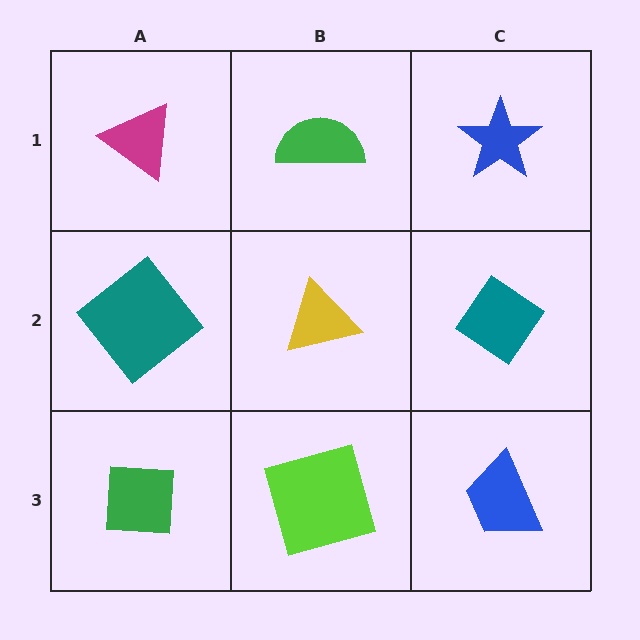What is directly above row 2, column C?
A blue star.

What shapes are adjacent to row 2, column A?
A magenta triangle (row 1, column A), a green square (row 3, column A), a yellow triangle (row 2, column B).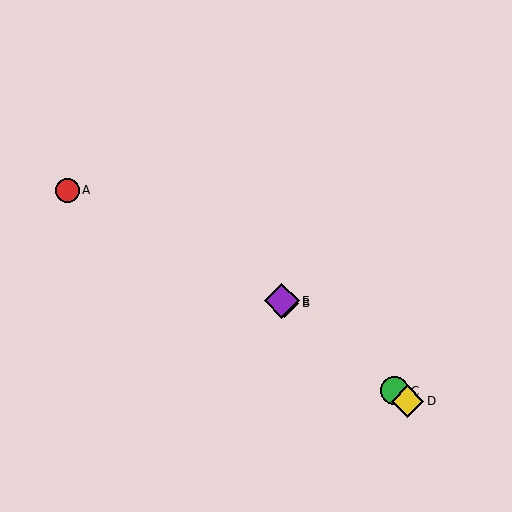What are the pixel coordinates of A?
Object A is at (67, 190).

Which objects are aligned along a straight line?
Objects B, C, D, E are aligned along a straight line.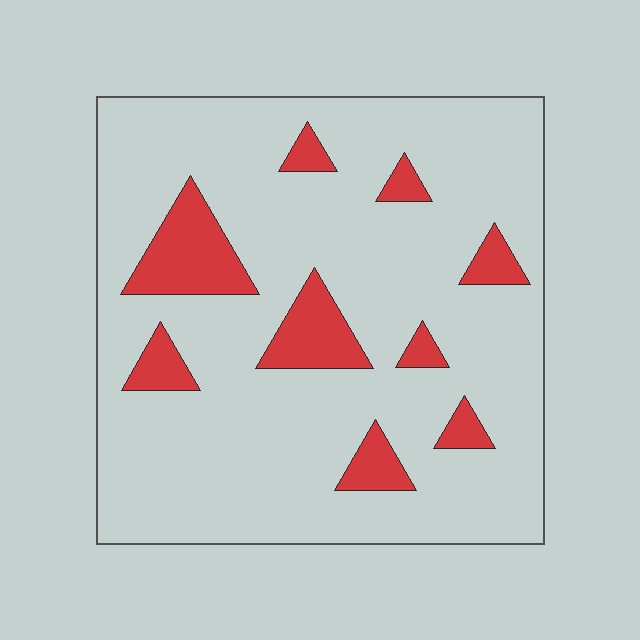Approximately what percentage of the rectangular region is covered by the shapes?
Approximately 15%.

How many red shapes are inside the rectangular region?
9.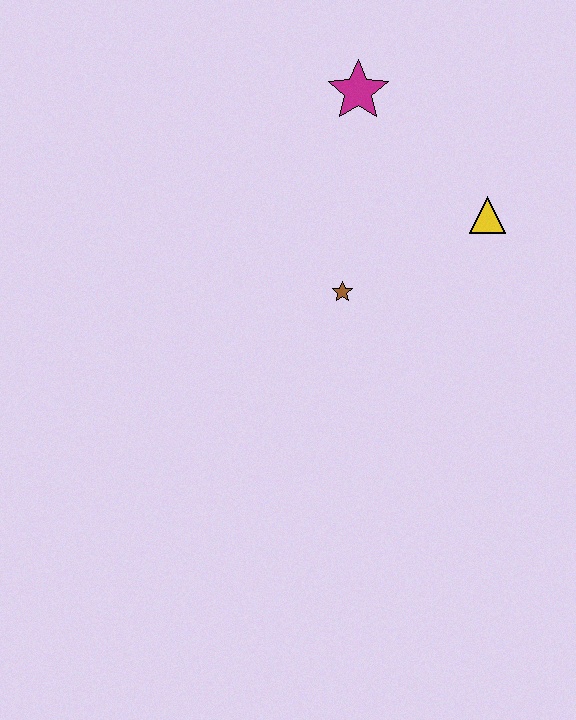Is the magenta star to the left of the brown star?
No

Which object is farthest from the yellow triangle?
The magenta star is farthest from the yellow triangle.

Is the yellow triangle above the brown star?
Yes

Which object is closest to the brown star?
The yellow triangle is closest to the brown star.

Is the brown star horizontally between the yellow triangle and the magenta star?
No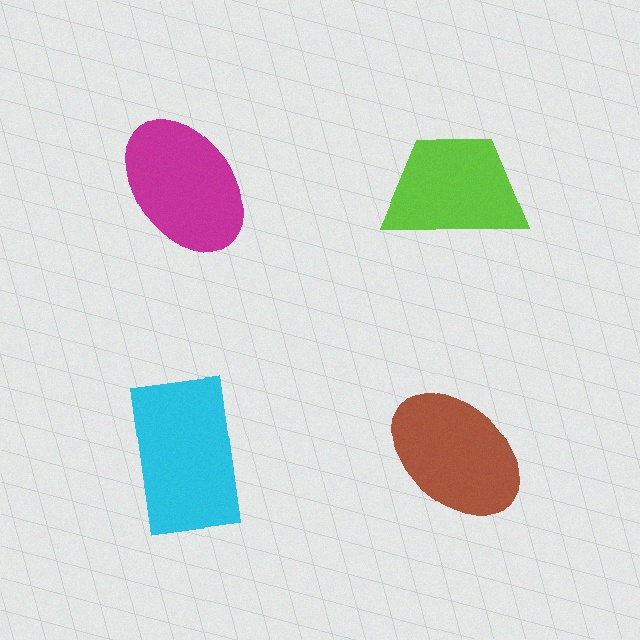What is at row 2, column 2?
A brown ellipse.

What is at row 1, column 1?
A magenta ellipse.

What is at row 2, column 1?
A cyan rectangle.